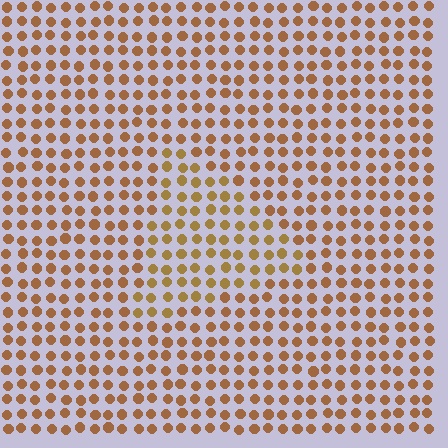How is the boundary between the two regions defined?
The boundary is defined purely by a slight shift in hue (about 16 degrees). Spacing, size, and orientation are identical on both sides.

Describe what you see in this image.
The image is filled with small brown elements in a uniform arrangement. A triangle-shaped region is visible where the elements are tinted to a slightly different hue, forming a subtle color boundary.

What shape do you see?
I see a triangle.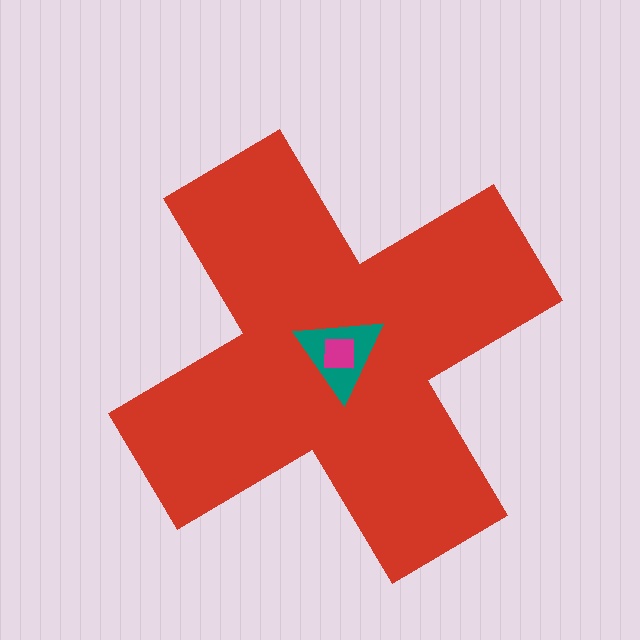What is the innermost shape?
The magenta square.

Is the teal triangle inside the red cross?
Yes.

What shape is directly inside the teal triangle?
The magenta square.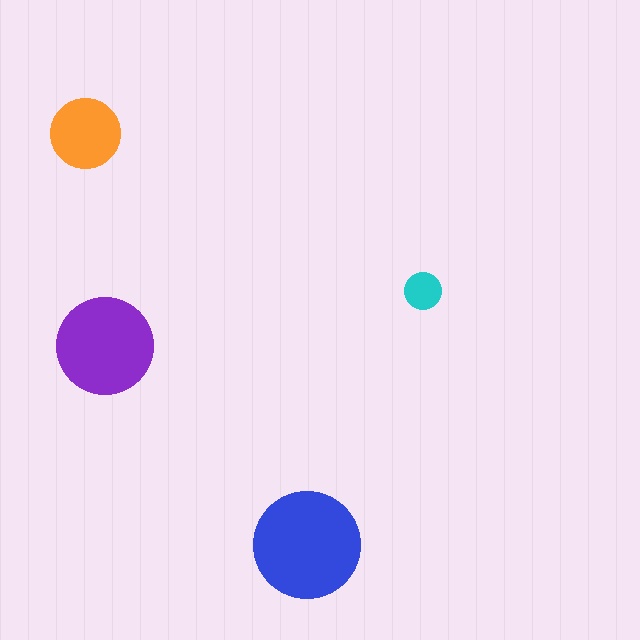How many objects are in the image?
There are 4 objects in the image.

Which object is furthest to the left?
The orange circle is leftmost.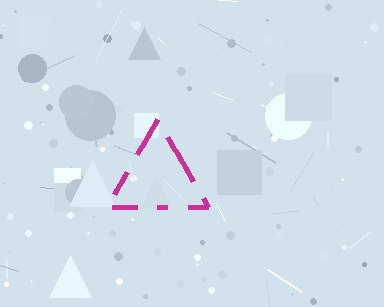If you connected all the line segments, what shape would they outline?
They would outline a triangle.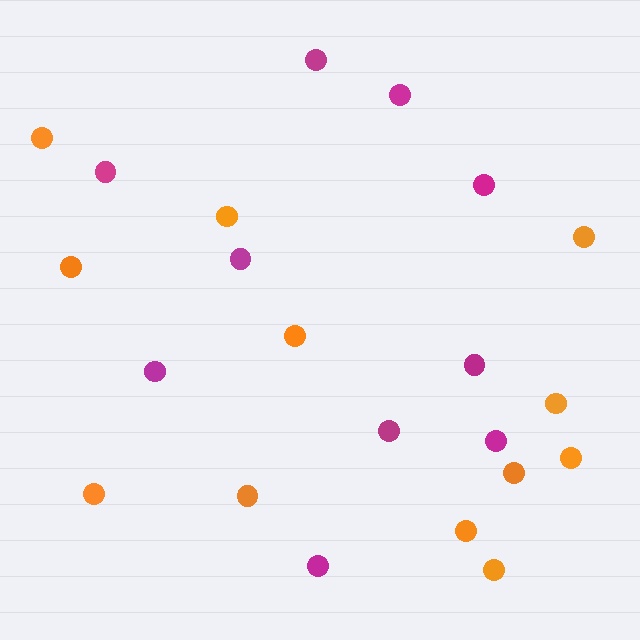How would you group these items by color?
There are 2 groups: one group of orange circles (12) and one group of magenta circles (10).